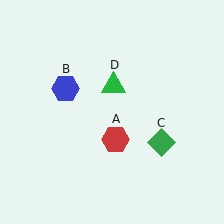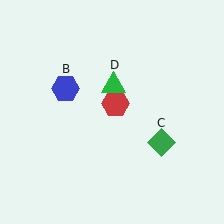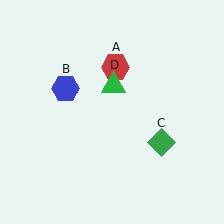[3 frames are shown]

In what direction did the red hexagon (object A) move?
The red hexagon (object A) moved up.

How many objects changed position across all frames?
1 object changed position: red hexagon (object A).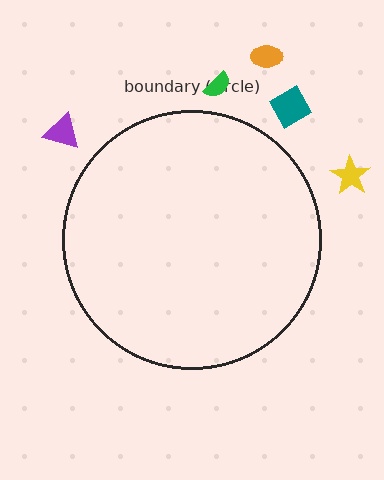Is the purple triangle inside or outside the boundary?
Outside.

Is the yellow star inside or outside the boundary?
Outside.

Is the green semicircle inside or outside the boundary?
Outside.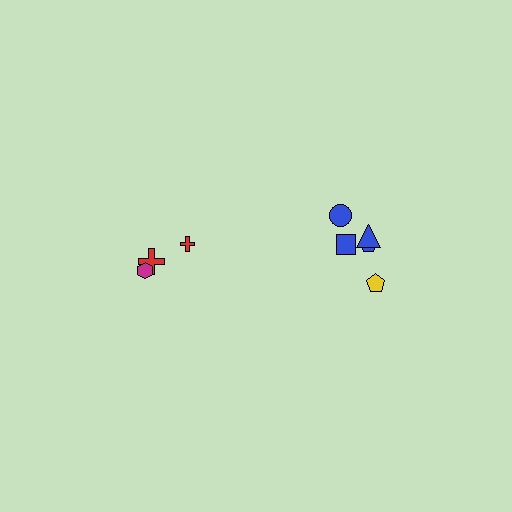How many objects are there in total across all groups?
There are 8 objects.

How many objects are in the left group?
There are 3 objects.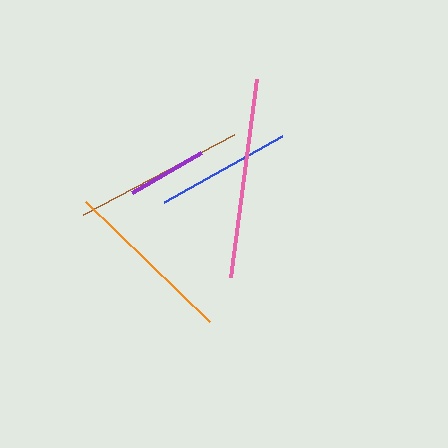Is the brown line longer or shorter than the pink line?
The pink line is longer than the brown line.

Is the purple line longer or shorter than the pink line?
The pink line is longer than the purple line.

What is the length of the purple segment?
The purple segment is approximately 80 pixels long.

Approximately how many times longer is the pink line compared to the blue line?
The pink line is approximately 1.5 times the length of the blue line.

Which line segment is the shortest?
The purple line is the shortest at approximately 80 pixels.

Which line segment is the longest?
The pink line is the longest at approximately 199 pixels.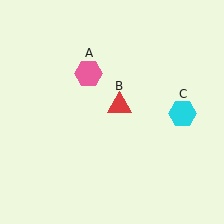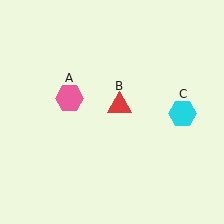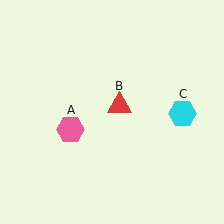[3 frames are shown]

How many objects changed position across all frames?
1 object changed position: pink hexagon (object A).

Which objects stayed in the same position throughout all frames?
Red triangle (object B) and cyan hexagon (object C) remained stationary.